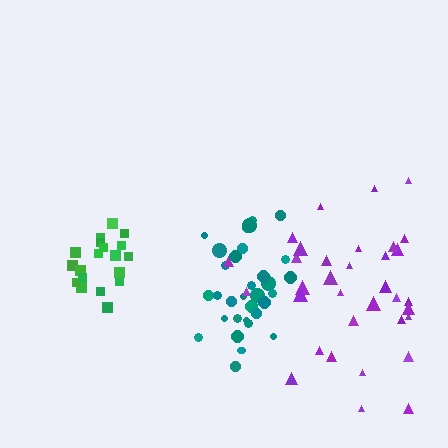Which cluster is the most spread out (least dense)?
Purple.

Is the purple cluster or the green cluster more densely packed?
Green.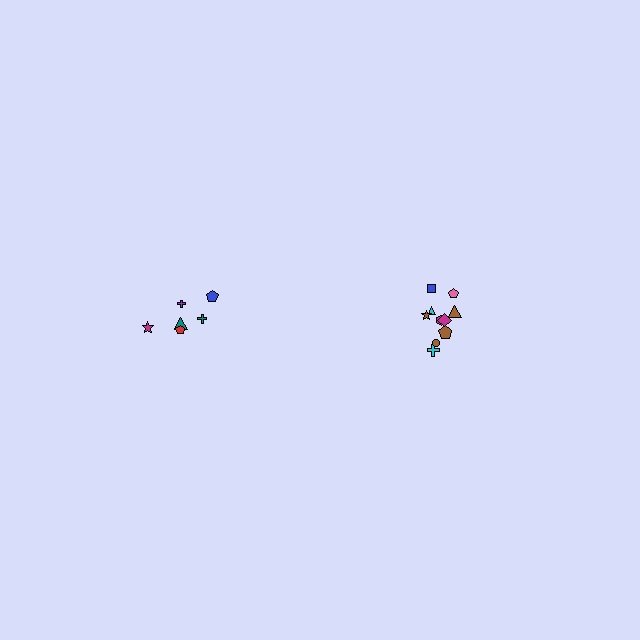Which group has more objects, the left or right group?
The right group.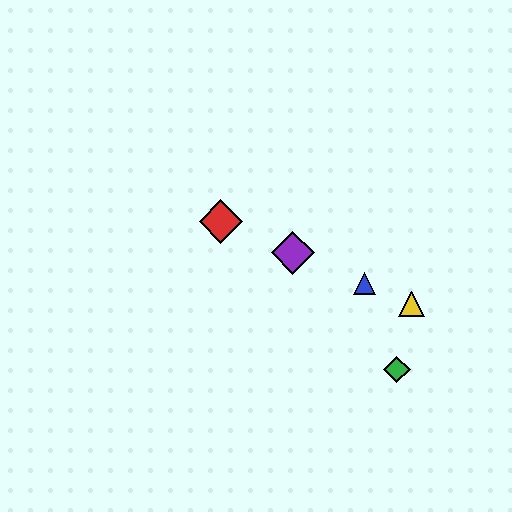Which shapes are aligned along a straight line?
The red diamond, the blue triangle, the yellow triangle, the purple diamond are aligned along a straight line.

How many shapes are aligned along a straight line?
4 shapes (the red diamond, the blue triangle, the yellow triangle, the purple diamond) are aligned along a straight line.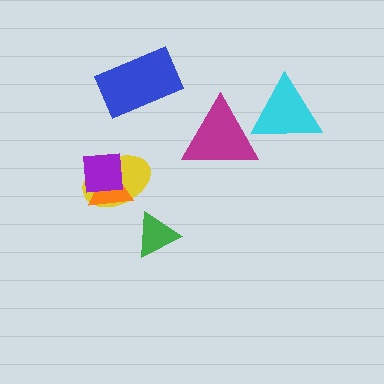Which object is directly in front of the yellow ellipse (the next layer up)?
The orange triangle is directly in front of the yellow ellipse.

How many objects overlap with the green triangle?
0 objects overlap with the green triangle.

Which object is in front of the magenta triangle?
The cyan triangle is in front of the magenta triangle.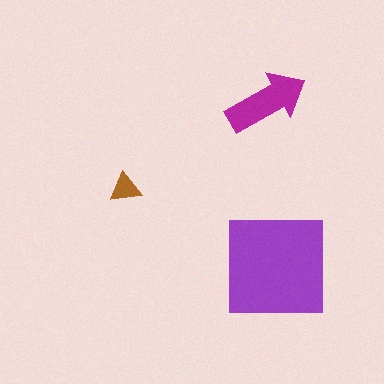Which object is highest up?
The magenta arrow is topmost.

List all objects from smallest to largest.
The brown triangle, the magenta arrow, the purple square.